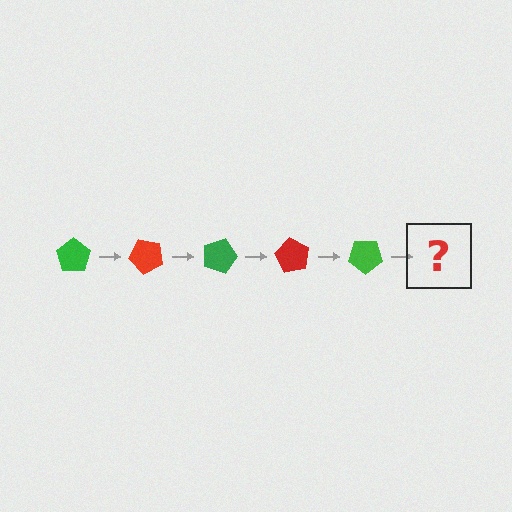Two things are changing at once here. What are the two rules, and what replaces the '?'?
The two rules are that it rotates 45 degrees each step and the color cycles through green and red. The '?' should be a red pentagon, rotated 225 degrees from the start.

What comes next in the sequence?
The next element should be a red pentagon, rotated 225 degrees from the start.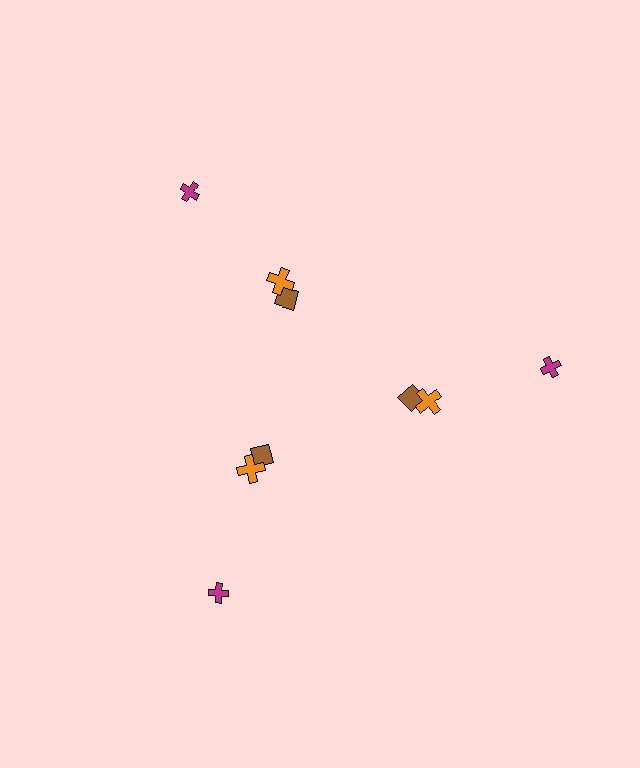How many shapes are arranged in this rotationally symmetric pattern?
There are 9 shapes, arranged in 3 groups of 3.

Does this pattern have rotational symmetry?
Yes, this pattern has 3-fold rotational symmetry. It looks the same after rotating 120 degrees around the center.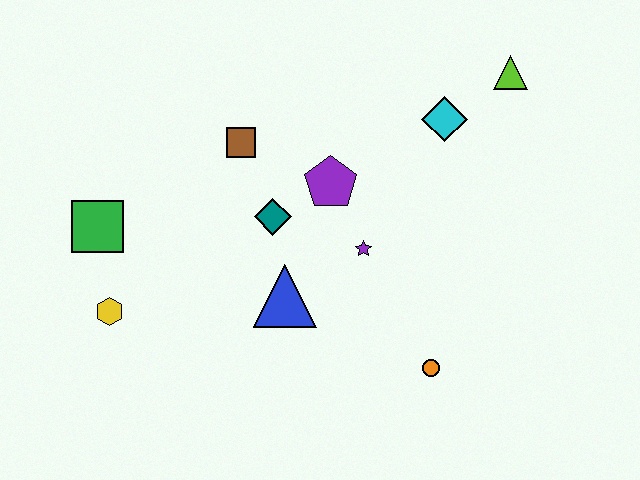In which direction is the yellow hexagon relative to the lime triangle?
The yellow hexagon is to the left of the lime triangle.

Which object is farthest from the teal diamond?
The lime triangle is farthest from the teal diamond.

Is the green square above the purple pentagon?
No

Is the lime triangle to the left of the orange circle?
No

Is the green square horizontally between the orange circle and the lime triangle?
No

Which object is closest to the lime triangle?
The cyan diamond is closest to the lime triangle.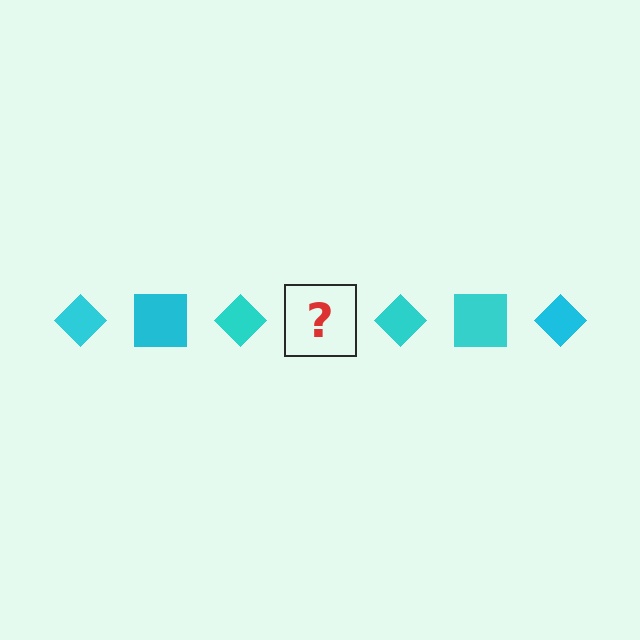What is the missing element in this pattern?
The missing element is a cyan square.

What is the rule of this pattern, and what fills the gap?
The rule is that the pattern cycles through diamond, square shapes in cyan. The gap should be filled with a cyan square.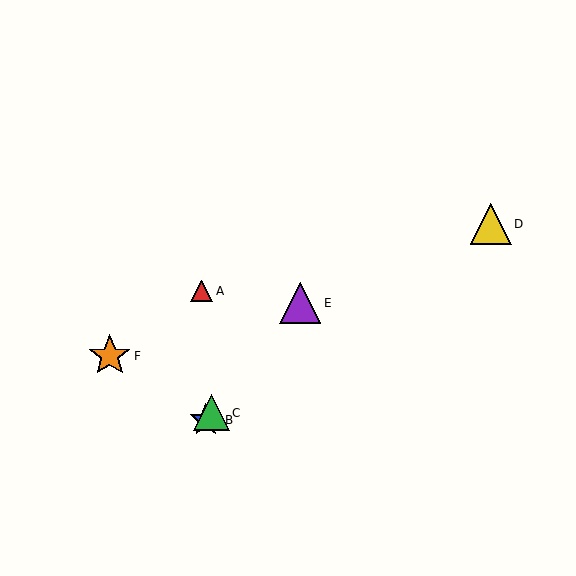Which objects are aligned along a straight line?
Objects B, C, E are aligned along a straight line.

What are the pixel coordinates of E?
Object E is at (300, 303).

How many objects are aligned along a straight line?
3 objects (B, C, E) are aligned along a straight line.